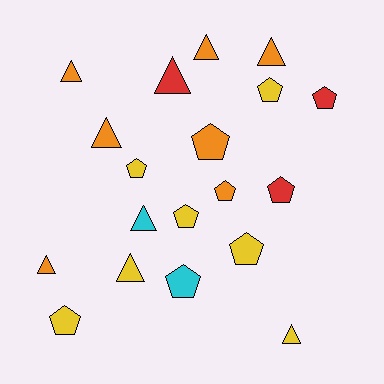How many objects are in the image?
There are 19 objects.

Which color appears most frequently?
Yellow, with 7 objects.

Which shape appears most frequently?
Pentagon, with 10 objects.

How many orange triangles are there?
There are 5 orange triangles.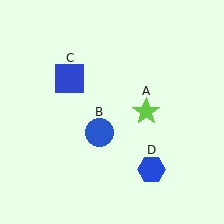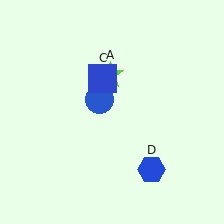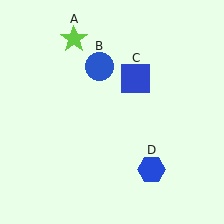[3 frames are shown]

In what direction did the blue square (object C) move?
The blue square (object C) moved right.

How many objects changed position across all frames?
3 objects changed position: lime star (object A), blue circle (object B), blue square (object C).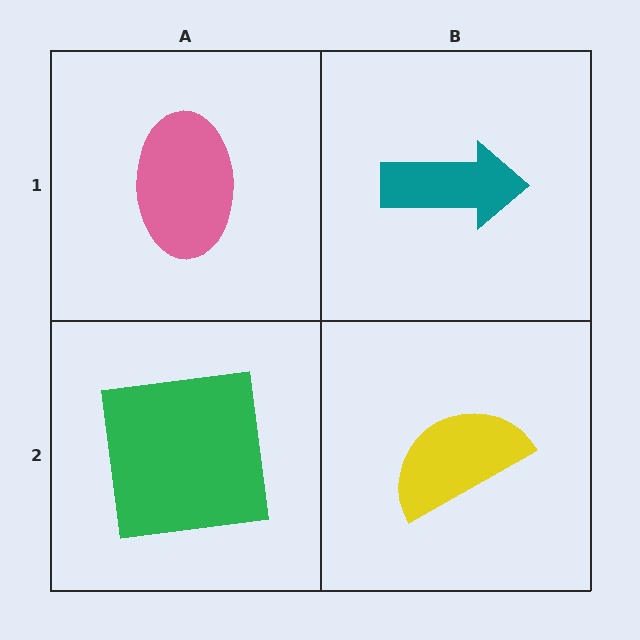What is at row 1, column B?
A teal arrow.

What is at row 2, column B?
A yellow semicircle.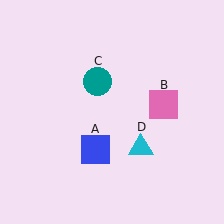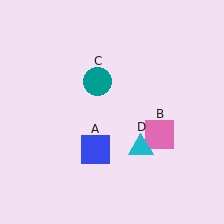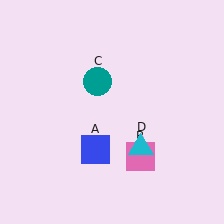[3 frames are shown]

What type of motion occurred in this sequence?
The pink square (object B) rotated clockwise around the center of the scene.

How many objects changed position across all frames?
1 object changed position: pink square (object B).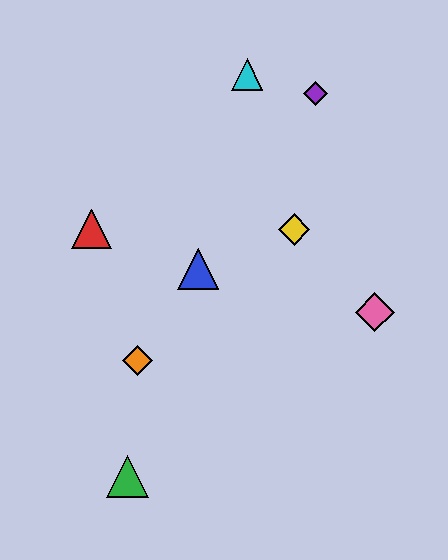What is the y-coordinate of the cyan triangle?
The cyan triangle is at y≈75.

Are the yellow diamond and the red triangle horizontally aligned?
Yes, both are at y≈229.